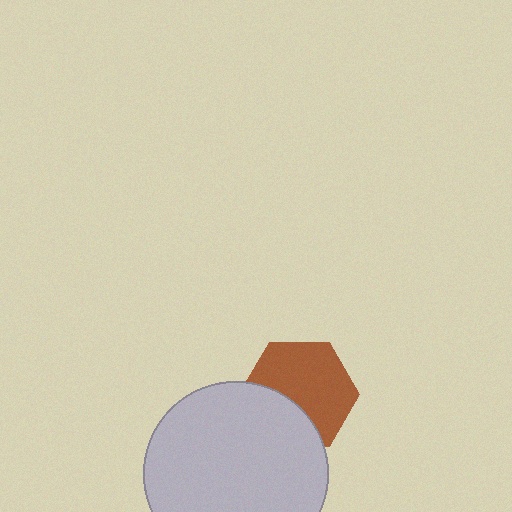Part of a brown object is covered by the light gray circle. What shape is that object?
It is a hexagon.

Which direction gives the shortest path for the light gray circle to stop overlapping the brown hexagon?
Moving down gives the shortest separation.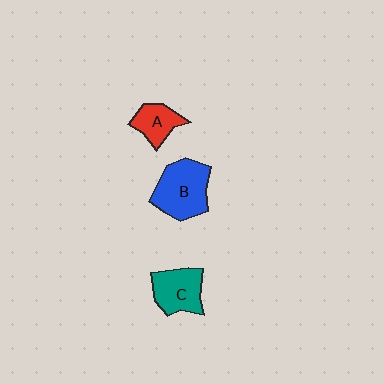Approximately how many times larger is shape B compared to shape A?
Approximately 1.8 times.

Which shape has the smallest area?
Shape A (red).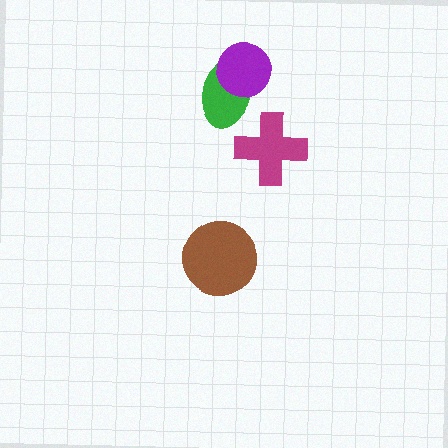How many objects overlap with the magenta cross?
0 objects overlap with the magenta cross.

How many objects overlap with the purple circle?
1 object overlaps with the purple circle.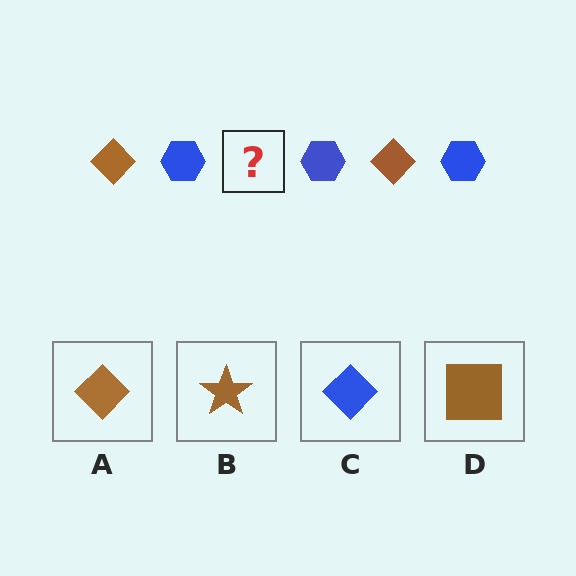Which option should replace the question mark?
Option A.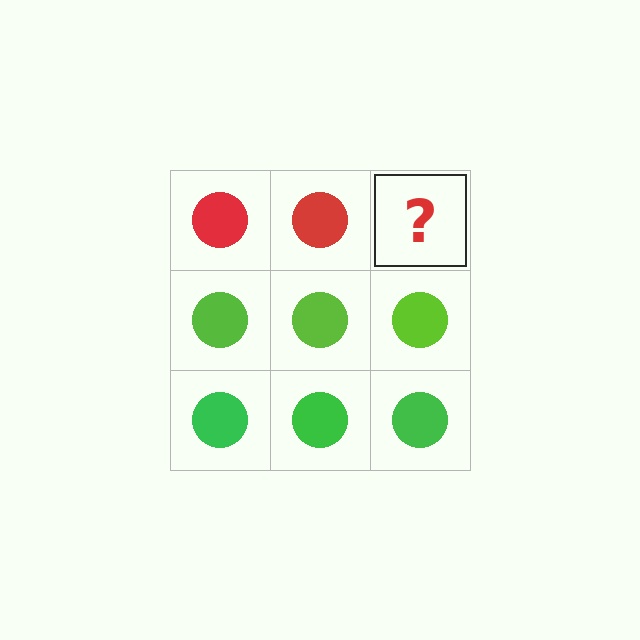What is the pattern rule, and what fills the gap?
The rule is that each row has a consistent color. The gap should be filled with a red circle.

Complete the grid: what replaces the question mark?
The question mark should be replaced with a red circle.